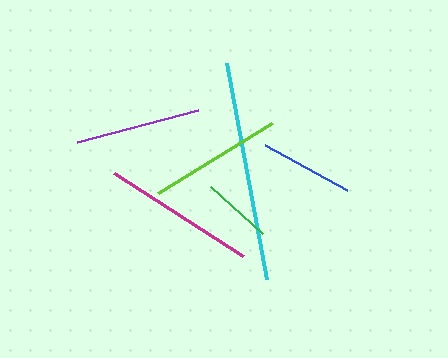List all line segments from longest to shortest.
From longest to shortest: cyan, magenta, lime, purple, blue, green.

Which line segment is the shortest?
The green line is the shortest at approximately 70 pixels.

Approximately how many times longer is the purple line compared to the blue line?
The purple line is approximately 1.3 times the length of the blue line.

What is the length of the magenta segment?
The magenta segment is approximately 154 pixels long.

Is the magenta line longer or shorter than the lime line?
The magenta line is longer than the lime line.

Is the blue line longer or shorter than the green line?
The blue line is longer than the green line.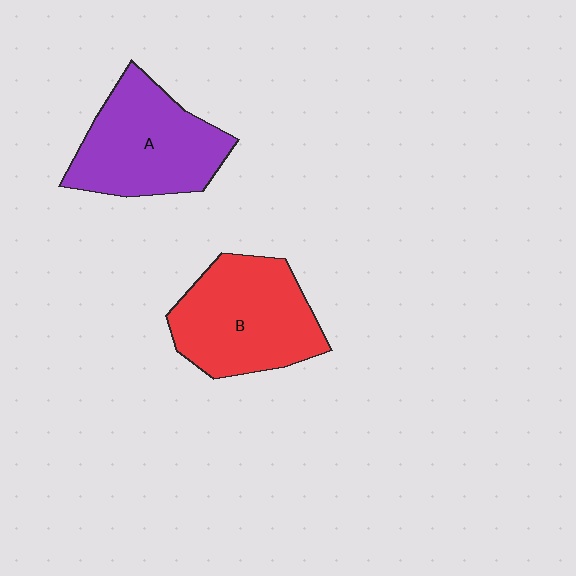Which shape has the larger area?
Shape B (red).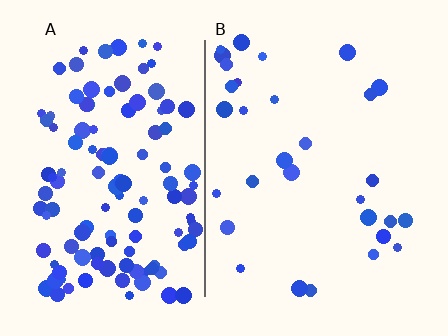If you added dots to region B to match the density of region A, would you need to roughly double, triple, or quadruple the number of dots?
Approximately quadruple.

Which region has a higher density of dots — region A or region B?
A (the left).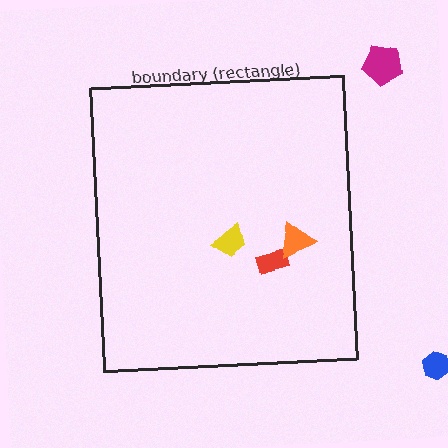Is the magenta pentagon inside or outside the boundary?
Outside.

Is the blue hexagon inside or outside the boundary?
Outside.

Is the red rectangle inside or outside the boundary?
Inside.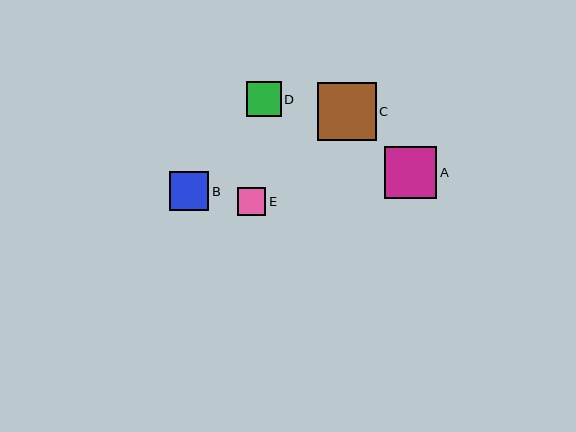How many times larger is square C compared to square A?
Square C is approximately 1.1 times the size of square A.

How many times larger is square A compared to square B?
Square A is approximately 1.3 times the size of square B.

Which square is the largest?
Square C is the largest with a size of approximately 59 pixels.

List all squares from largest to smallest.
From largest to smallest: C, A, B, D, E.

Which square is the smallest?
Square E is the smallest with a size of approximately 28 pixels.